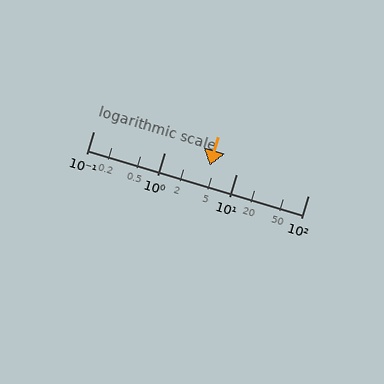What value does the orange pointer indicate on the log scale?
The pointer indicates approximately 4.2.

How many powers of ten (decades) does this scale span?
The scale spans 3 decades, from 0.1 to 100.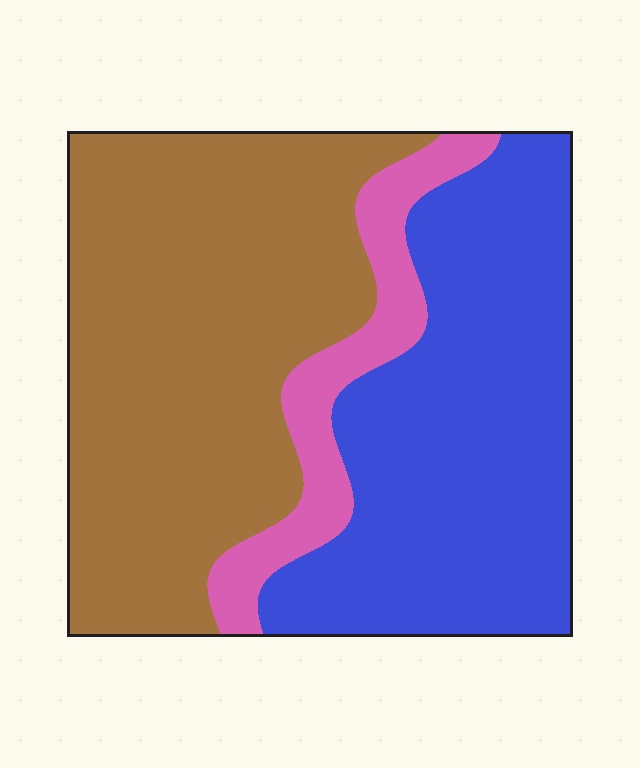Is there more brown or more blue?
Brown.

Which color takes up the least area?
Pink, at roughly 10%.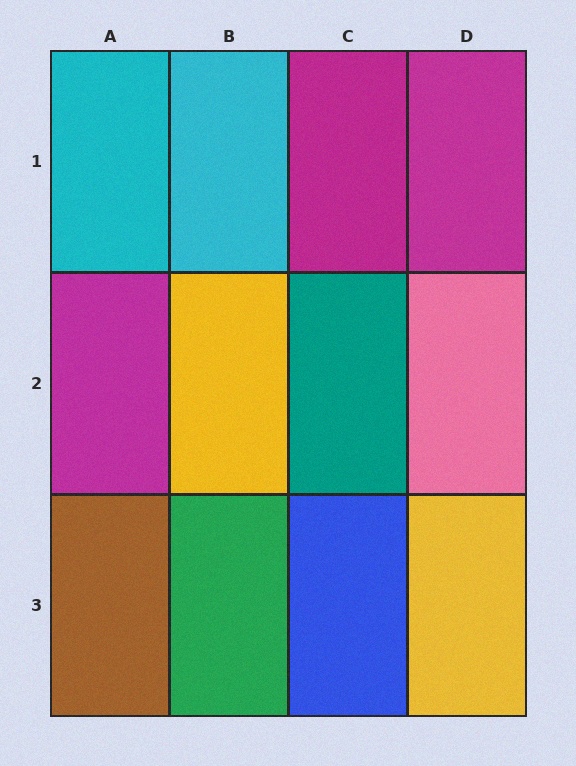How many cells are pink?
1 cell is pink.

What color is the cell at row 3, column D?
Yellow.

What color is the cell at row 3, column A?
Brown.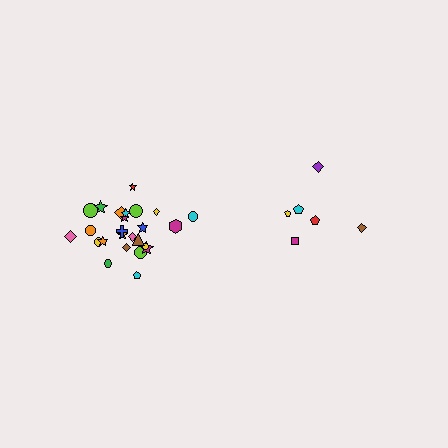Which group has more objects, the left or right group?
The left group.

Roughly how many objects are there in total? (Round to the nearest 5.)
Roughly 30 objects in total.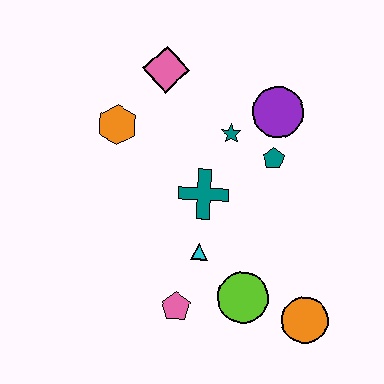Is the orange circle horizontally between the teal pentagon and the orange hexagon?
No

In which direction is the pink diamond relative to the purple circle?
The pink diamond is to the left of the purple circle.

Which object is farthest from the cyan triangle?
The pink diamond is farthest from the cyan triangle.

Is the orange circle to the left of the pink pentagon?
No